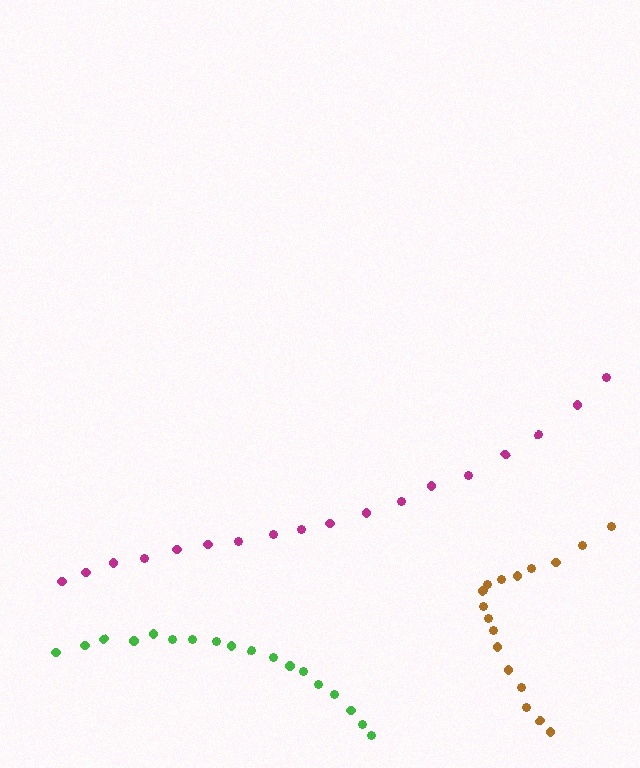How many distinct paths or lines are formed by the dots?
There are 3 distinct paths.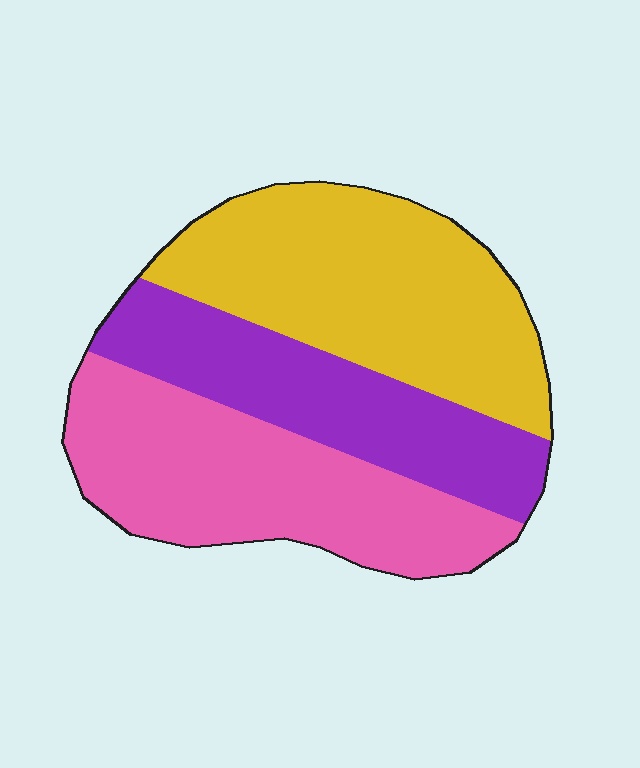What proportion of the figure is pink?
Pink takes up about one third (1/3) of the figure.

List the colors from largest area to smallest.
From largest to smallest: yellow, pink, purple.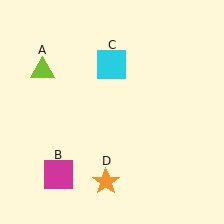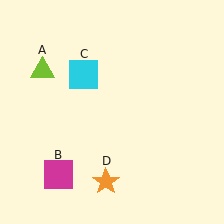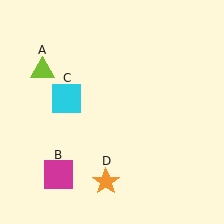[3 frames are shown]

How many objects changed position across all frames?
1 object changed position: cyan square (object C).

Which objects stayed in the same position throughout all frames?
Lime triangle (object A) and magenta square (object B) and orange star (object D) remained stationary.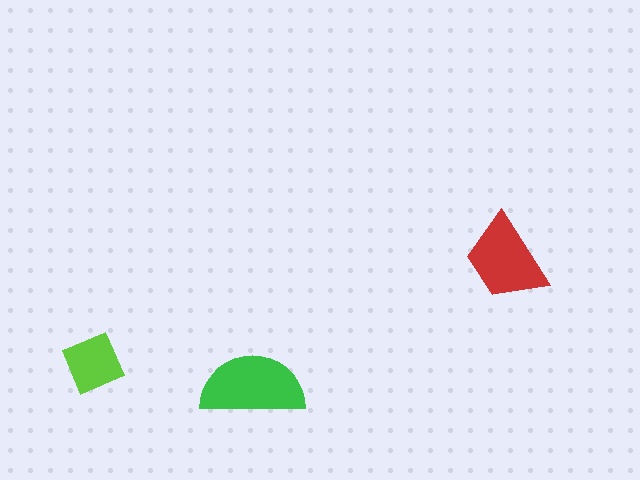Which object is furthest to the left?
The lime diamond is leftmost.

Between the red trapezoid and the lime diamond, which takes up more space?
The red trapezoid.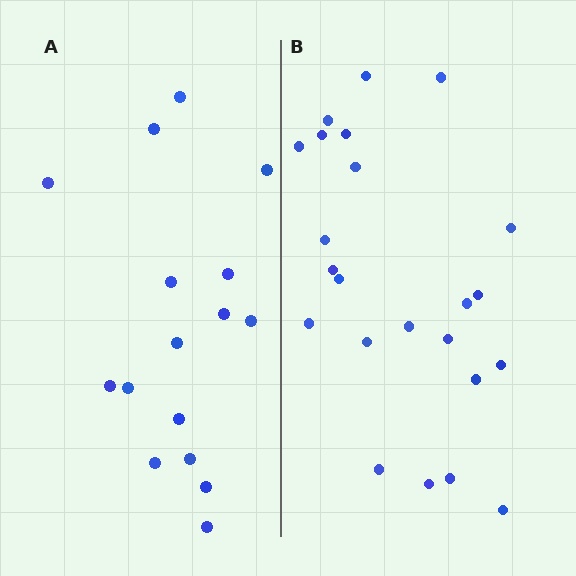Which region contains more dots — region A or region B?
Region B (the right region) has more dots.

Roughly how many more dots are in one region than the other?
Region B has roughly 8 or so more dots than region A.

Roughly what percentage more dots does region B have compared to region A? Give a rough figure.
About 45% more.